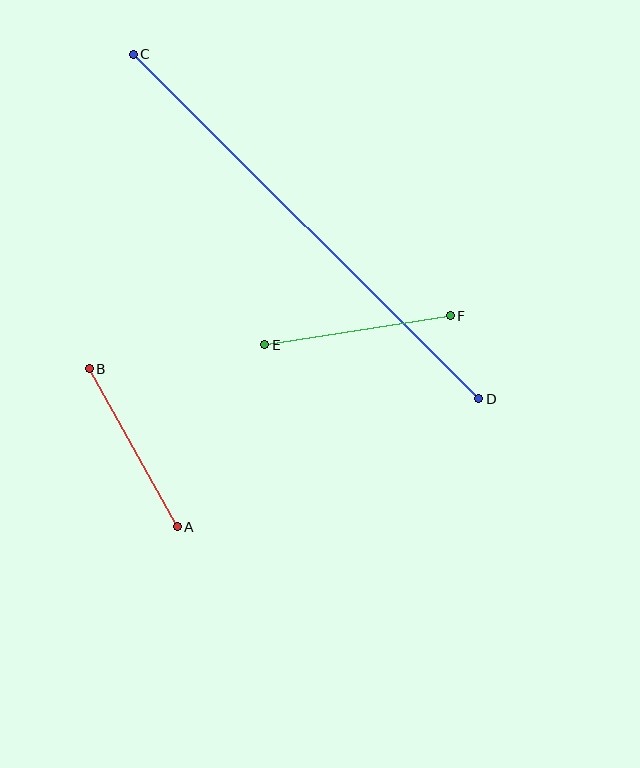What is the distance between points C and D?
The distance is approximately 488 pixels.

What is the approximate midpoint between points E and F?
The midpoint is at approximately (357, 330) pixels.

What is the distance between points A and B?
The distance is approximately 181 pixels.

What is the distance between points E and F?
The distance is approximately 188 pixels.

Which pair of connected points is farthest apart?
Points C and D are farthest apart.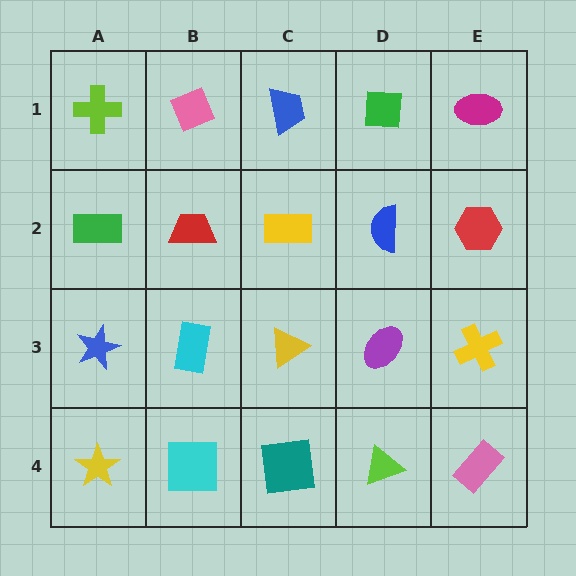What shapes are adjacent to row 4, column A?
A blue star (row 3, column A), a cyan square (row 4, column B).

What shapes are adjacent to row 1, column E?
A red hexagon (row 2, column E), a green square (row 1, column D).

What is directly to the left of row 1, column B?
A lime cross.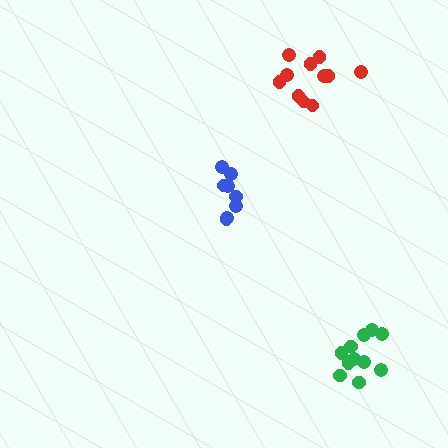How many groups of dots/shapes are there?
There are 3 groups.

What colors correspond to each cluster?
The clusters are colored: green, blue, red.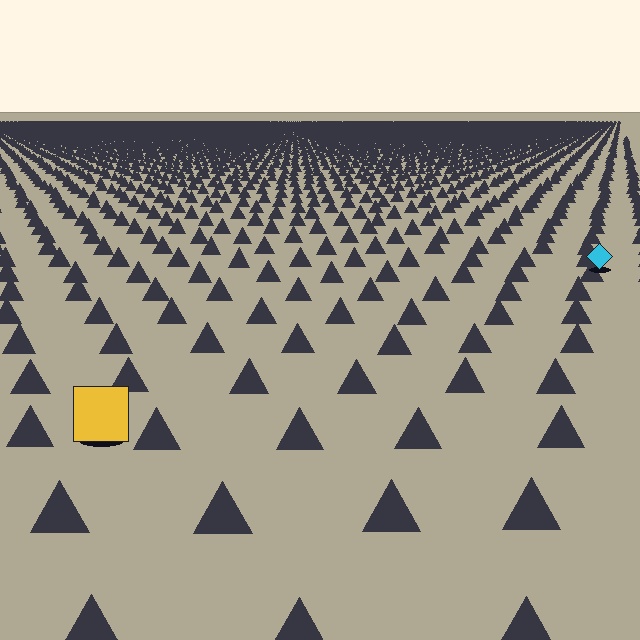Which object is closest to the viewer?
The yellow square is closest. The texture marks near it are larger and more spread out.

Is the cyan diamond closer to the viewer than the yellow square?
No. The yellow square is closer — you can tell from the texture gradient: the ground texture is coarser near it.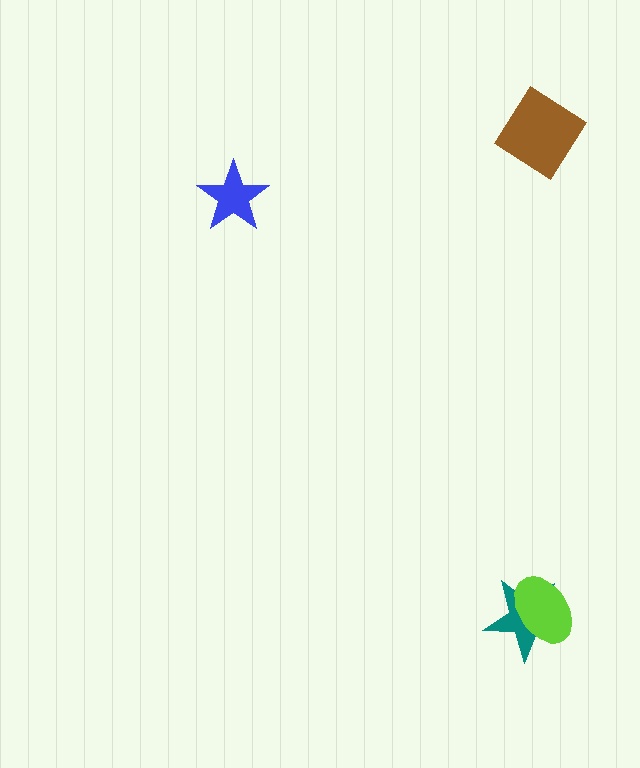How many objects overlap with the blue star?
0 objects overlap with the blue star.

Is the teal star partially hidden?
Yes, it is partially covered by another shape.